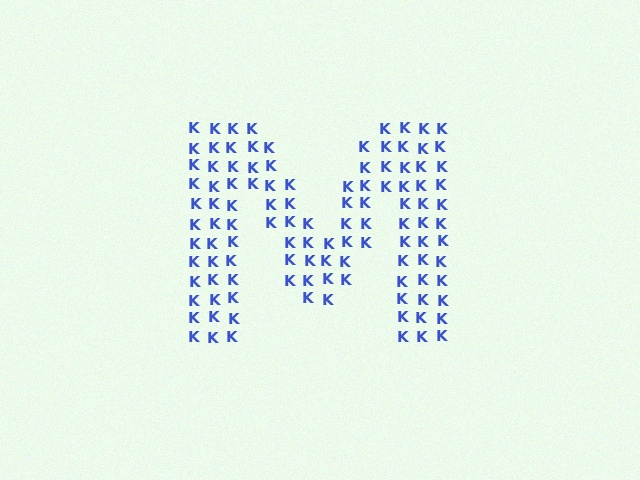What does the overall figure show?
The overall figure shows the letter M.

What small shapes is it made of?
It is made of small letter K's.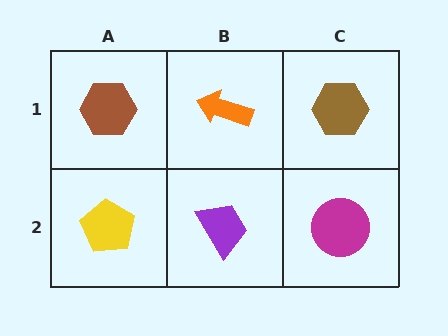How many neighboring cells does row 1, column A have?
2.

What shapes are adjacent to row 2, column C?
A brown hexagon (row 1, column C), a purple trapezoid (row 2, column B).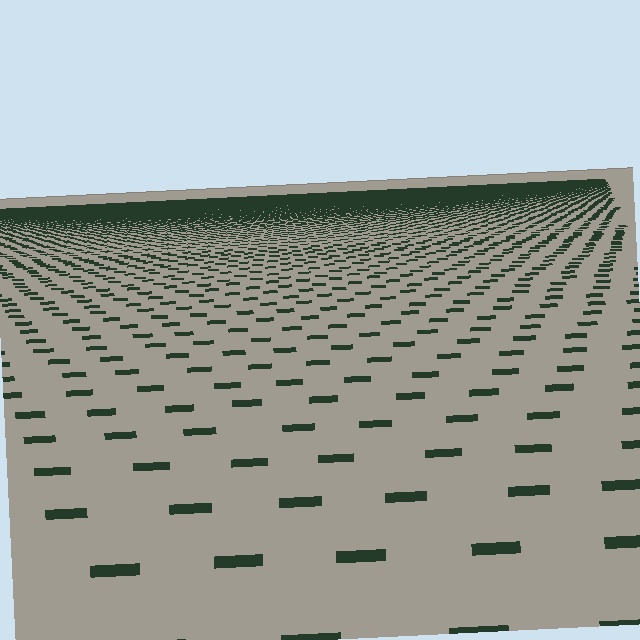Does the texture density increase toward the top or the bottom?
Density increases toward the top.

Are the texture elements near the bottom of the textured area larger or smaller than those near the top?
Larger. Near the bottom, elements are closer to the viewer and appear at a bigger on-screen size.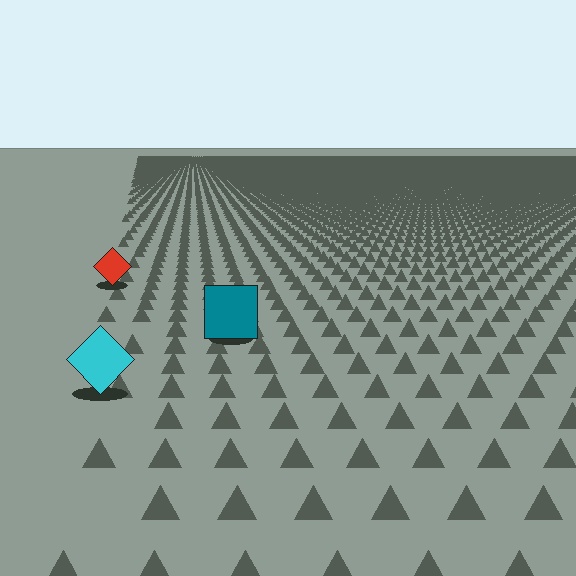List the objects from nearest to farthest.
From nearest to farthest: the cyan diamond, the teal square, the red diamond.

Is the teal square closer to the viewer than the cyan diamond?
No. The cyan diamond is closer — you can tell from the texture gradient: the ground texture is coarser near it.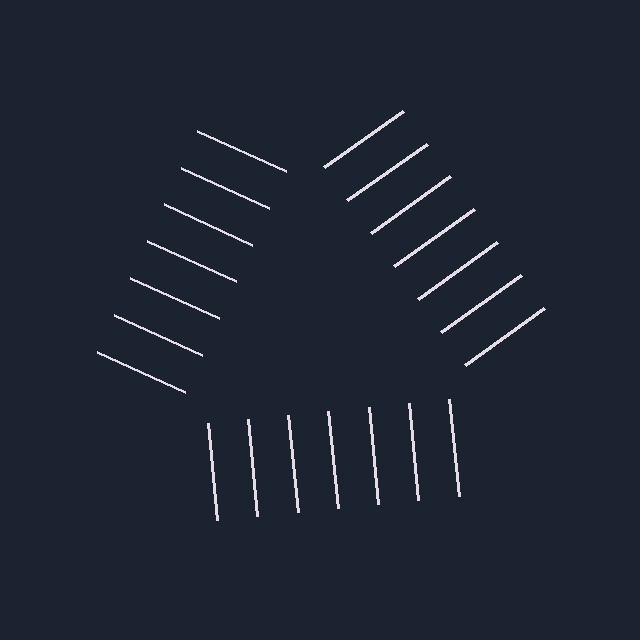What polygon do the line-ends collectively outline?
An illusory triangle — the line segments terminate on its edges but no continuous stroke is drawn.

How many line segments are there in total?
21 — 7 along each of the 3 edges.